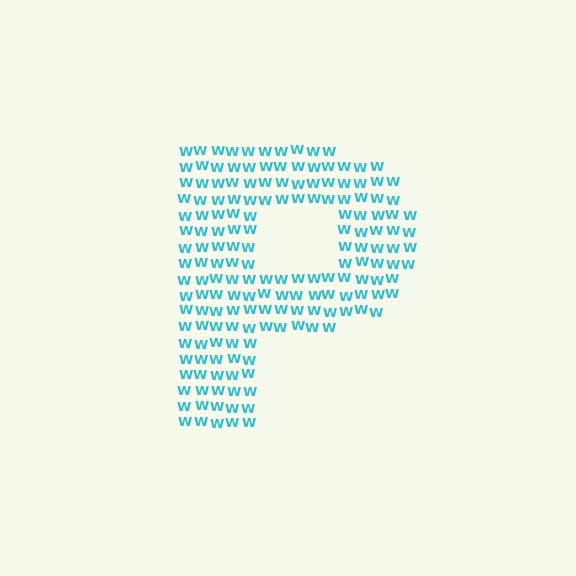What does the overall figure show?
The overall figure shows the letter P.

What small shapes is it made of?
It is made of small letter W's.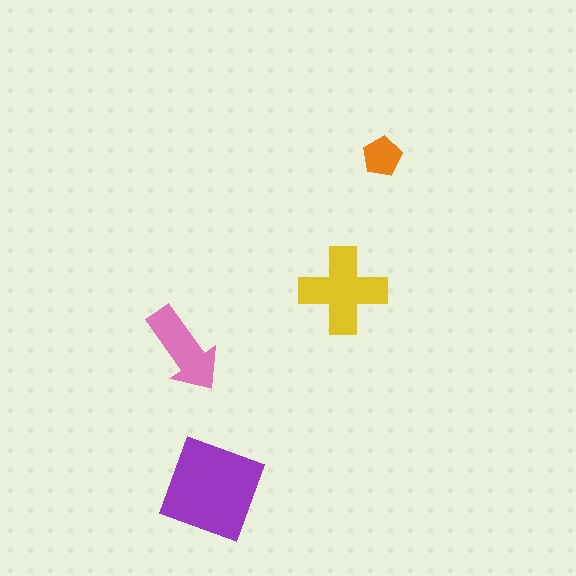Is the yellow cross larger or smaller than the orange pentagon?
Larger.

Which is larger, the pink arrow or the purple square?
The purple square.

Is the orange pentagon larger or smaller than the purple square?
Smaller.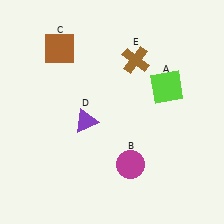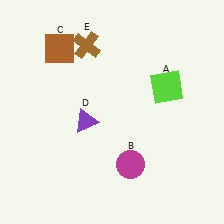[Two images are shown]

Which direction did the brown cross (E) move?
The brown cross (E) moved left.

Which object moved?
The brown cross (E) moved left.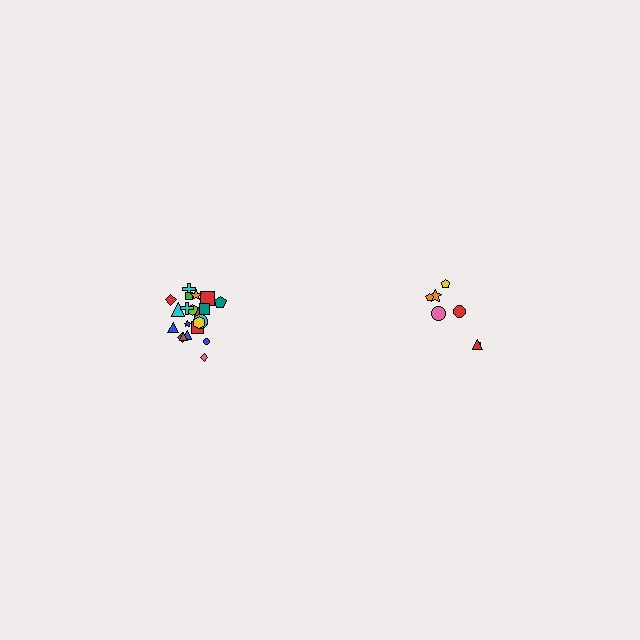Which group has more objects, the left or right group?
The left group.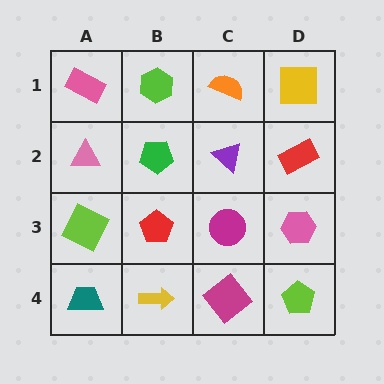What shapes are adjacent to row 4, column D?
A pink hexagon (row 3, column D), a magenta diamond (row 4, column C).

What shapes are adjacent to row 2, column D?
A yellow square (row 1, column D), a pink hexagon (row 3, column D), a purple triangle (row 2, column C).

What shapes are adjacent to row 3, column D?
A red rectangle (row 2, column D), a lime pentagon (row 4, column D), a magenta circle (row 3, column C).